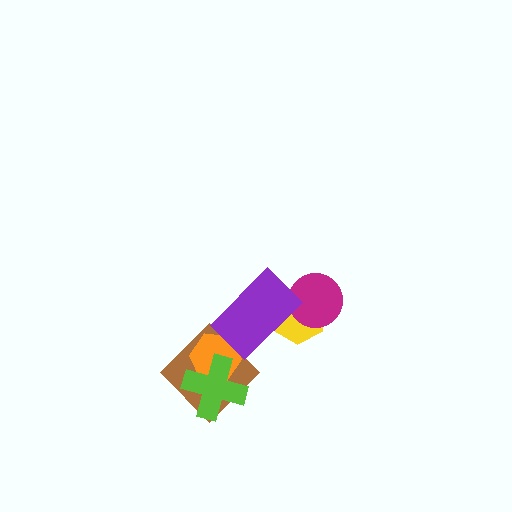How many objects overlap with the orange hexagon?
3 objects overlap with the orange hexagon.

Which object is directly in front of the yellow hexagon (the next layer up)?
The magenta circle is directly in front of the yellow hexagon.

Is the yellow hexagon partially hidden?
Yes, it is partially covered by another shape.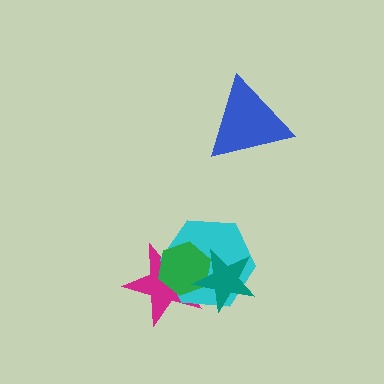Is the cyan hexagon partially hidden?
Yes, it is partially covered by another shape.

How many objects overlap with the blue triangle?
0 objects overlap with the blue triangle.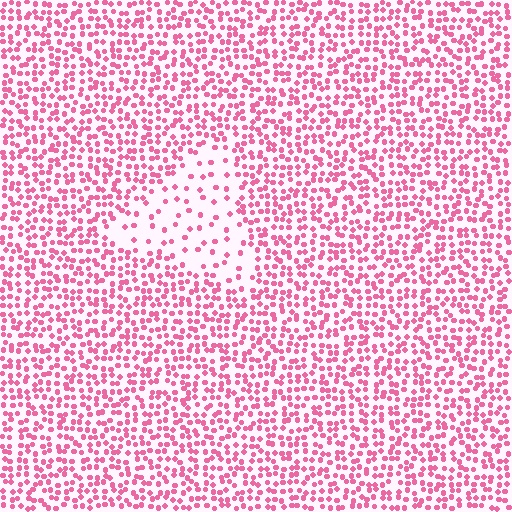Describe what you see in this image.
The image contains small pink elements arranged at two different densities. A triangle-shaped region is visible where the elements are less densely packed than the surrounding area.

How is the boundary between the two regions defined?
The boundary is defined by a change in element density (approximately 2.8x ratio). All elements are the same color, size, and shape.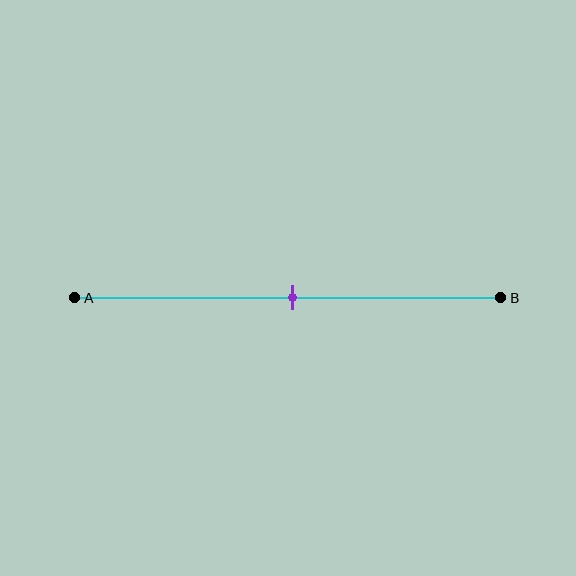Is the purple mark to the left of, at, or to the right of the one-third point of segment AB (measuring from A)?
The purple mark is to the right of the one-third point of segment AB.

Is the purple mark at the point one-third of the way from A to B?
No, the mark is at about 50% from A, not at the 33% one-third point.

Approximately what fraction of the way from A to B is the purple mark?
The purple mark is approximately 50% of the way from A to B.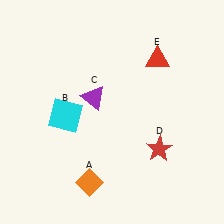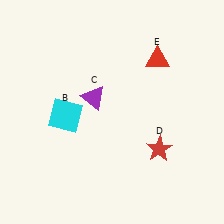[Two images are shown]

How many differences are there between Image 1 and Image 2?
There is 1 difference between the two images.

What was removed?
The orange diamond (A) was removed in Image 2.